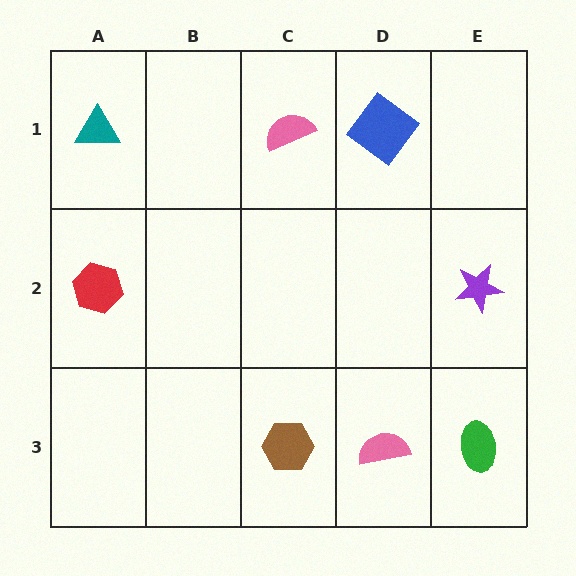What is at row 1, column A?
A teal triangle.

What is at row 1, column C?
A pink semicircle.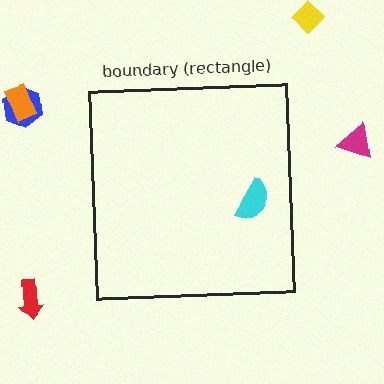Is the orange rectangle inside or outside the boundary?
Outside.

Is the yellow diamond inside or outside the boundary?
Outside.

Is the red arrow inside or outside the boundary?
Outside.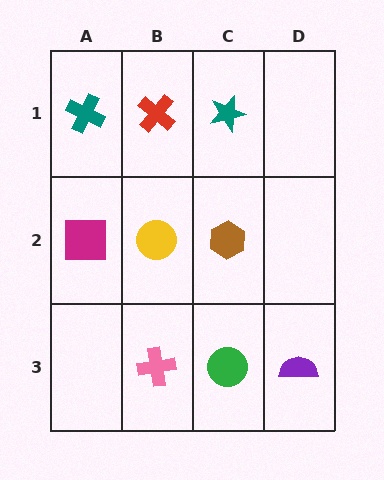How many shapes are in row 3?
3 shapes.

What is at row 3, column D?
A purple semicircle.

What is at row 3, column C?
A green circle.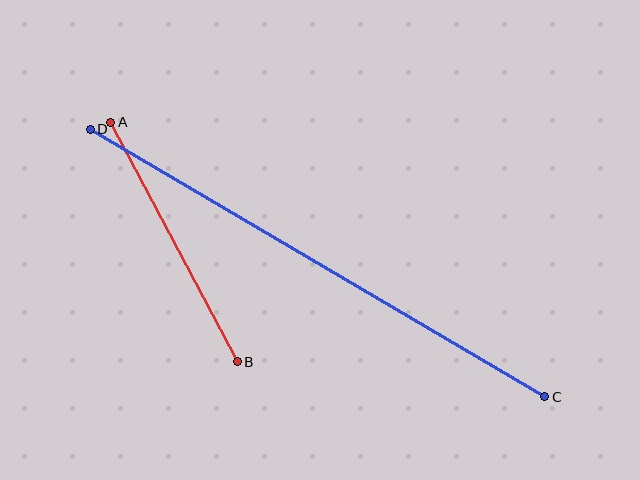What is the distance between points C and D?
The distance is approximately 527 pixels.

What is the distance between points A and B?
The distance is approximately 271 pixels.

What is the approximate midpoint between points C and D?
The midpoint is at approximately (318, 263) pixels.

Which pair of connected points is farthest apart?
Points C and D are farthest apart.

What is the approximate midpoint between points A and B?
The midpoint is at approximately (174, 242) pixels.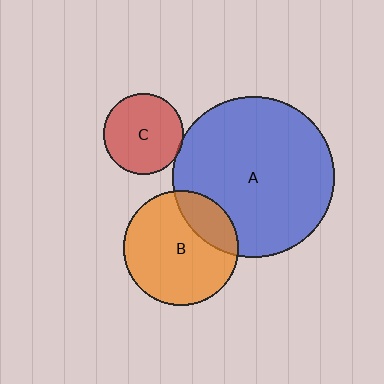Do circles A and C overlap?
Yes.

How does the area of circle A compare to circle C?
Approximately 4.0 times.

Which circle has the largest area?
Circle A (blue).